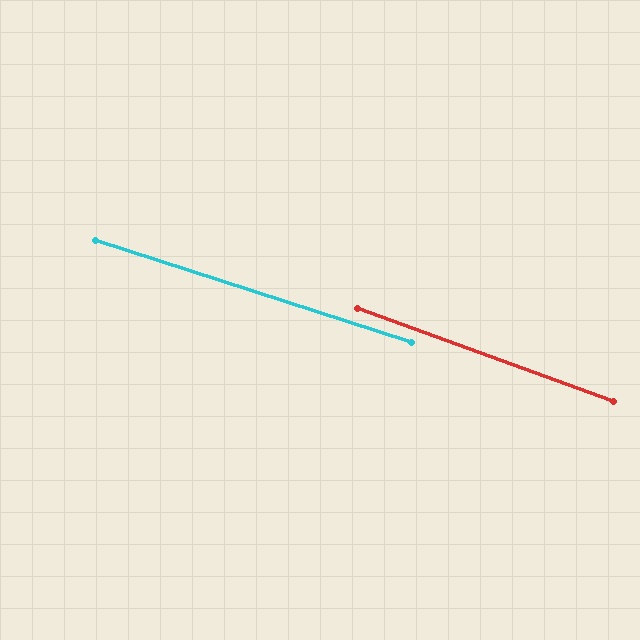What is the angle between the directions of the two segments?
Approximately 2 degrees.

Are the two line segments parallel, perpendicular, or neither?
Parallel — their directions differ by only 2.0°.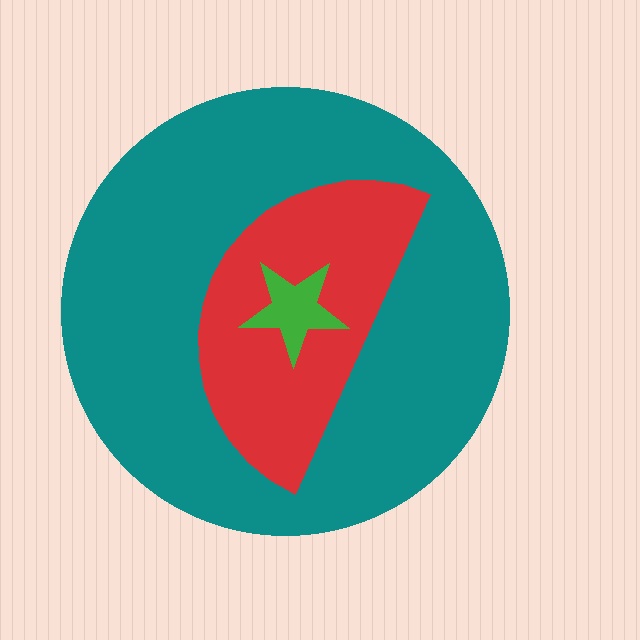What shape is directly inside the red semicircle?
The green star.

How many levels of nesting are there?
3.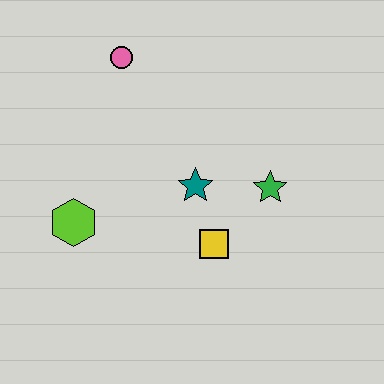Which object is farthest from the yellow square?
The pink circle is farthest from the yellow square.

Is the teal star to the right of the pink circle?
Yes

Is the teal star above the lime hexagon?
Yes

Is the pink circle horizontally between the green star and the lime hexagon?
Yes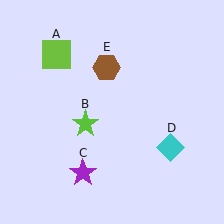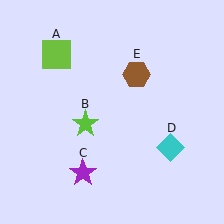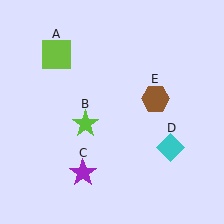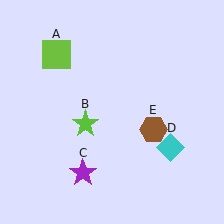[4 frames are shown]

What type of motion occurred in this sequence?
The brown hexagon (object E) rotated clockwise around the center of the scene.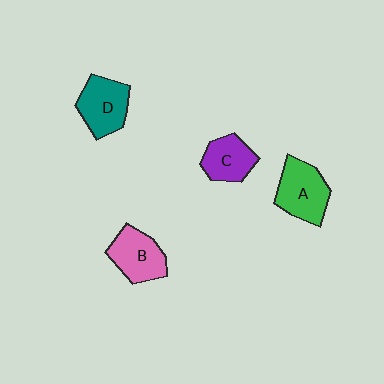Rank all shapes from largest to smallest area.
From largest to smallest: A (green), D (teal), B (pink), C (purple).